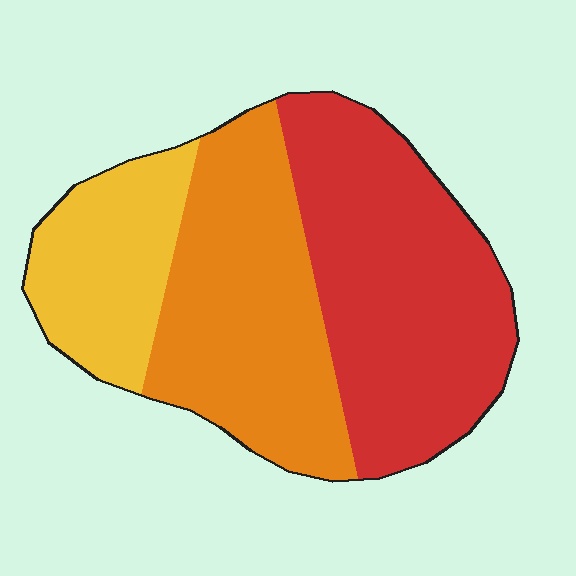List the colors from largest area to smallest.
From largest to smallest: red, orange, yellow.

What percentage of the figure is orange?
Orange covers about 35% of the figure.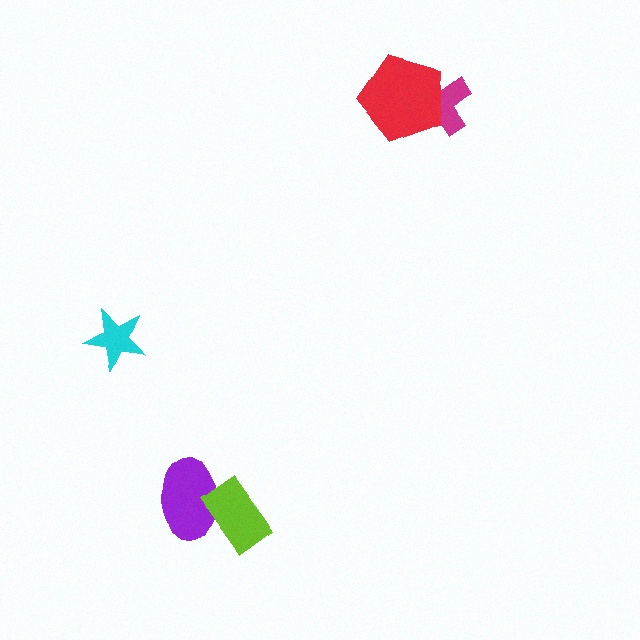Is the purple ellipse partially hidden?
Yes, it is partially covered by another shape.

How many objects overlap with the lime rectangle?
1 object overlaps with the lime rectangle.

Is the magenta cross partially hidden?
Yes, it is partially covered by another shape.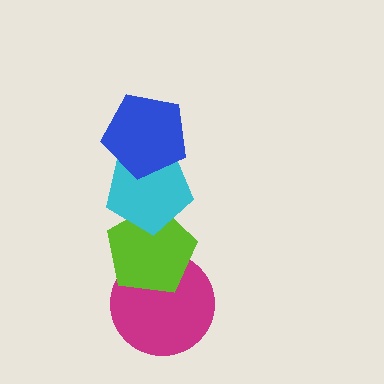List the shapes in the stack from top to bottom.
From top to bottom: the blue pentagon, the cyan pentagon, the lime pentagon, the magenta circle.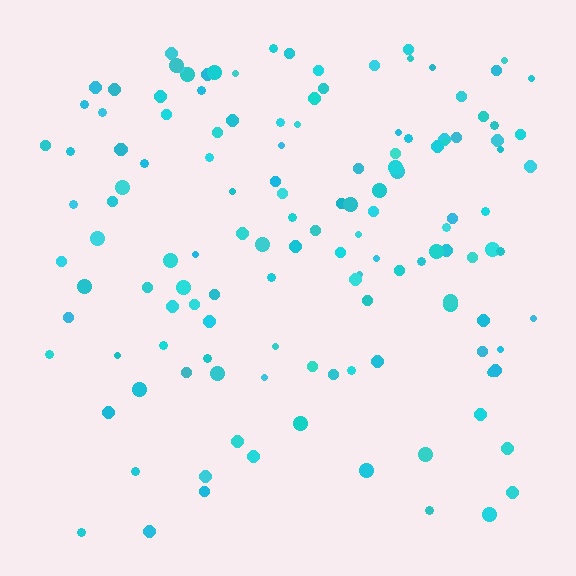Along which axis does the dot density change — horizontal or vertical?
Vertical.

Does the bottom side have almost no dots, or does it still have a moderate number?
Still a moderate number, just noticeably fewer than the top.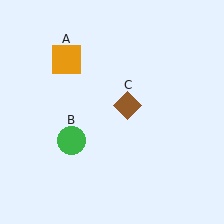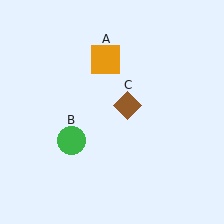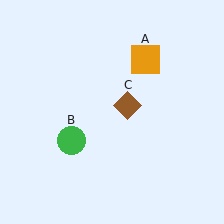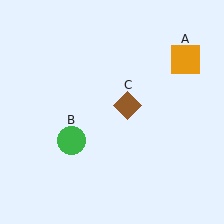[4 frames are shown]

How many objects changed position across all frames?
1 object changed position: orange square (object A).